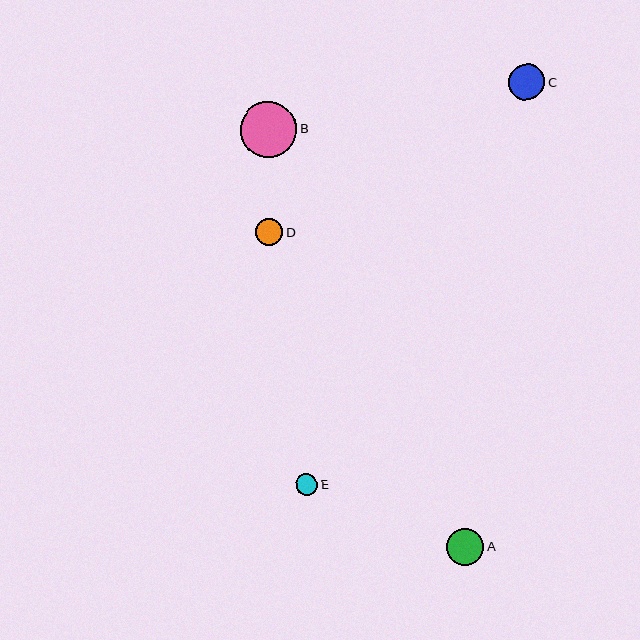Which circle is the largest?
Circle B is the largest with a size of approximately 56 pixels.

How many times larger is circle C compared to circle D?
Circle C is approximately 1.3 times the size of circle D.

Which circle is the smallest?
Circle E is the smallest with a size of approximately 21 pixels.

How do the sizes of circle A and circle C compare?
Circle A and circle C are approximately the same size.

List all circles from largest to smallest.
From largest to smallest: B, A, C, D, E.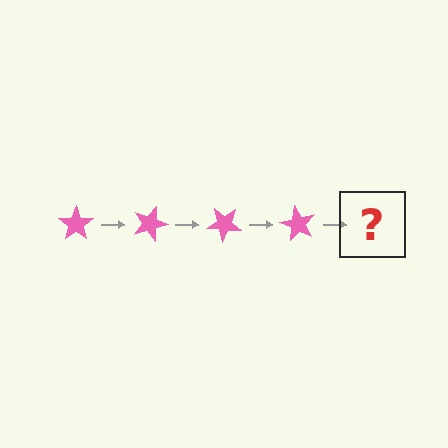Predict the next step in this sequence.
The next step is a pink star rotated 80 degrees.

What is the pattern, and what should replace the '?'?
The pattern is that the star rotates 20 degrees each step. The '?' should be a pink star rotated 80 degrees.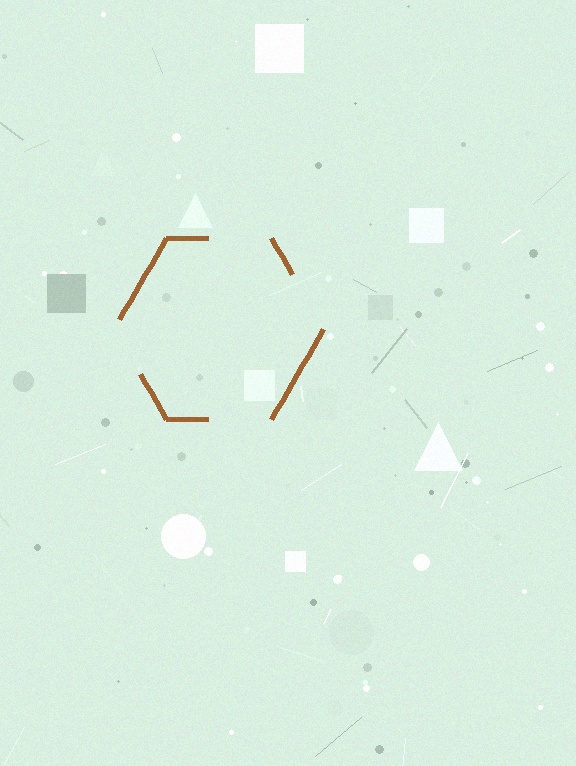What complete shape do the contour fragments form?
The contour fragments form a hexagon.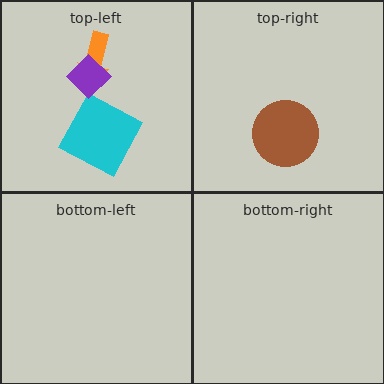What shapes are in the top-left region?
The orange arrow, the cyan square, the purple diamond.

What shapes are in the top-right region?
The brown circle.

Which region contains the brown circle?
The top-right region.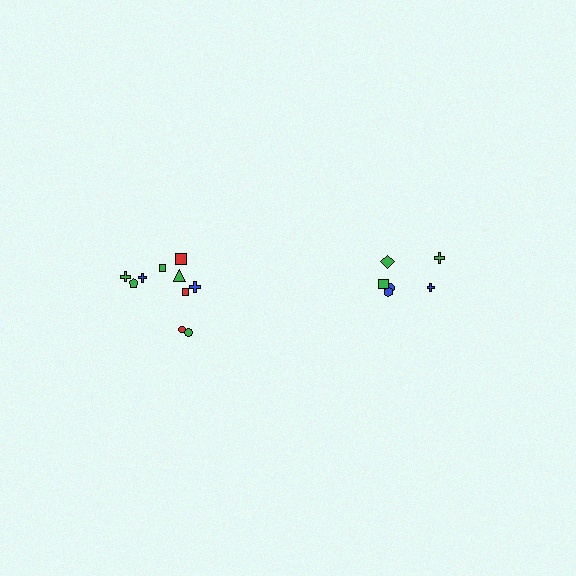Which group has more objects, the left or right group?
The left group.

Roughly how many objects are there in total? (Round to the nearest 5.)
Roughly 15 objects in total.